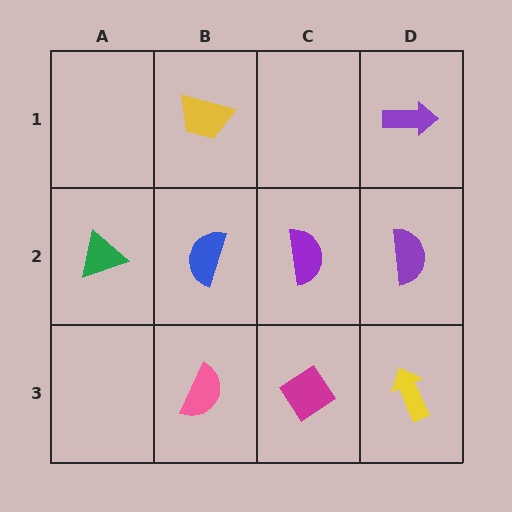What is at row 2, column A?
A green triangle.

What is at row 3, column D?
A yellow arrow.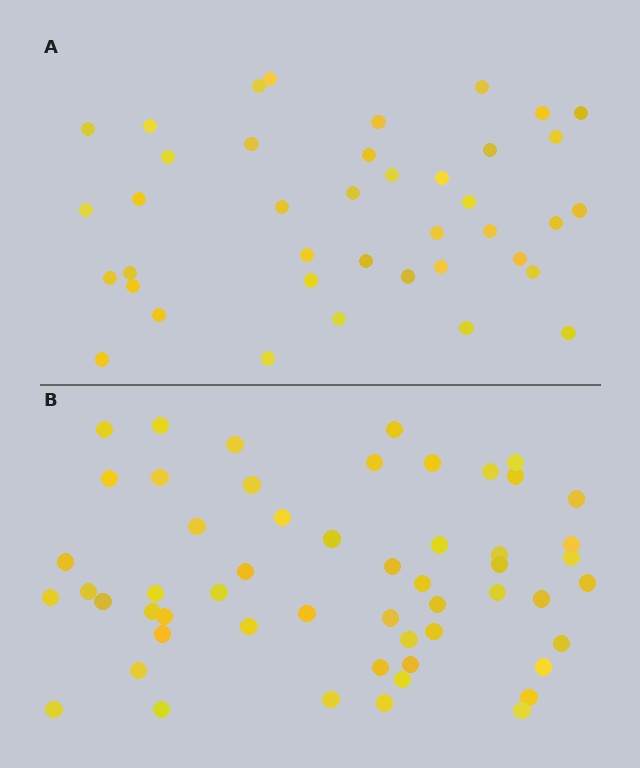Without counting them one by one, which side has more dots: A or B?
Region B (the bottom region) has more dots.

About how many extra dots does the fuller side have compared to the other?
Region B has approximately 15 more dots than region A.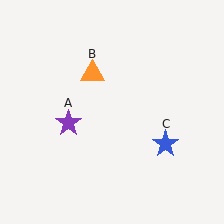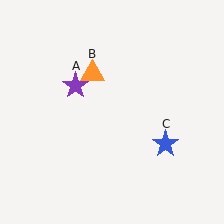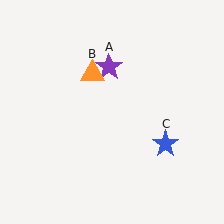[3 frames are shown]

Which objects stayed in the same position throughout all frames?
Orange triangle (object B) and blue star (object C) remained stationary.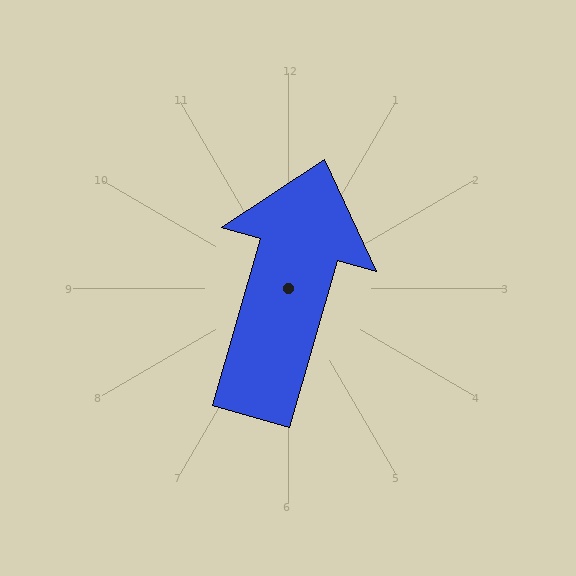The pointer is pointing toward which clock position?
Roughly 1 o'clock.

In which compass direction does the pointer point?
North.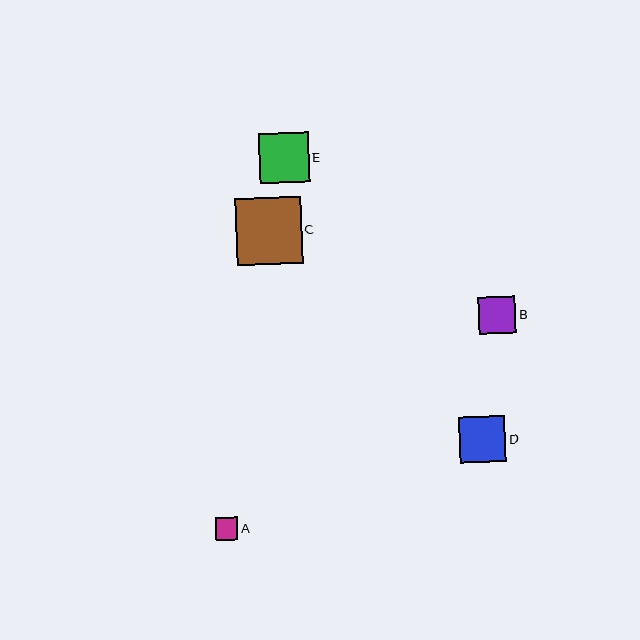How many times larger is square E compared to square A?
Square E is approximately 2.2 times the size of square A.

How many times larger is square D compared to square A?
Square D is approximately 2.0 times the size of square A.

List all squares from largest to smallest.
From largest to smallest: C, E, D, B, A.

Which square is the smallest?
Square A is the smallest with a size of approximately 22 pixels.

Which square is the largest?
Square C is the largest with a size of approximately 66 pixels.